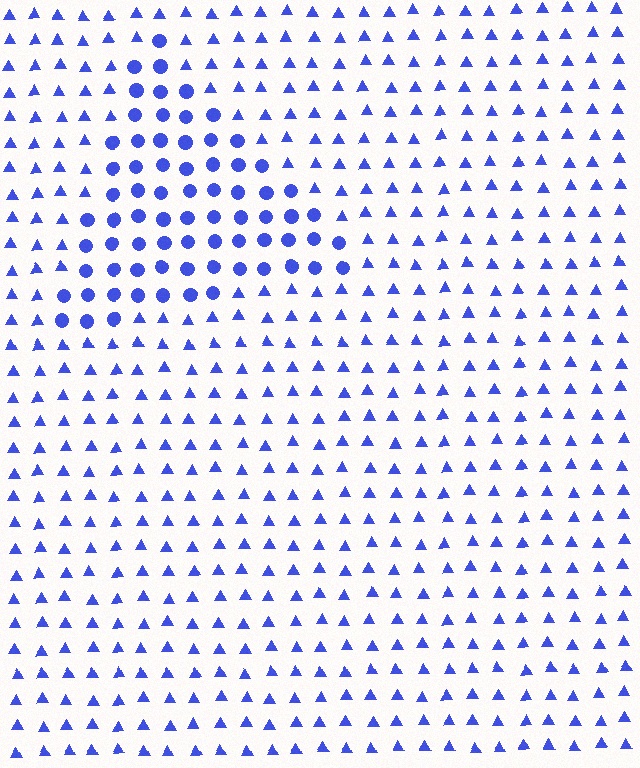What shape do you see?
I see a triangle.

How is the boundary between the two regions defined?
The boundary is defined by a change in element shape: circles inside vs. triangles outside. All elements share the same color and spacing.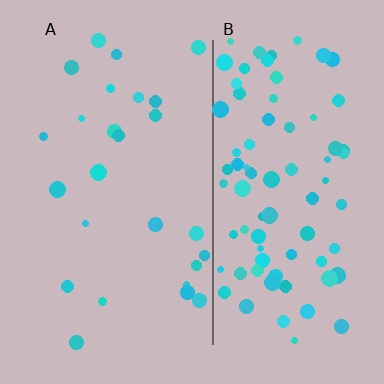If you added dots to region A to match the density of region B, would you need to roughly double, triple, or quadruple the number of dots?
Approximately triple.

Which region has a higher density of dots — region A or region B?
B (the right).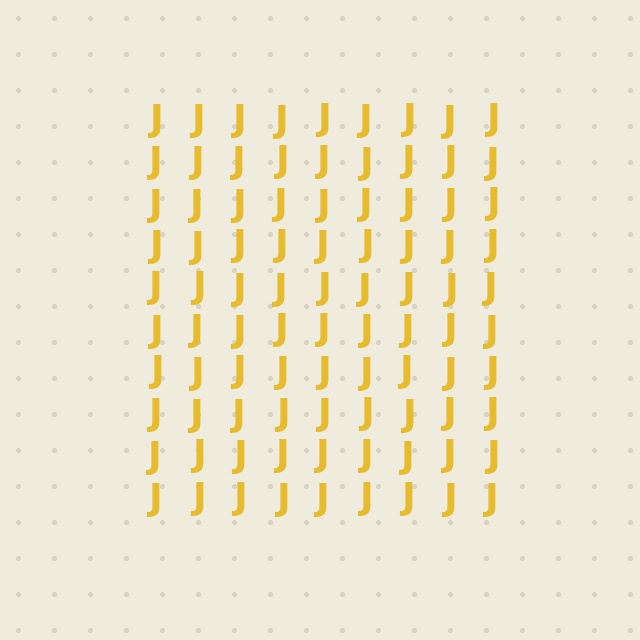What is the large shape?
The large shape is a square.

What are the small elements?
The small elements are letter J's.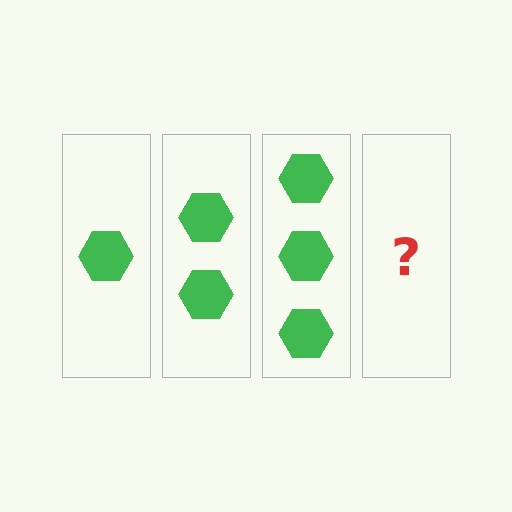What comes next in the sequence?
The next element should be 4 hexagons.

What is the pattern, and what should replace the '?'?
The pattern is that each step adds one more hexagon. The '?' should be 4 hexagons.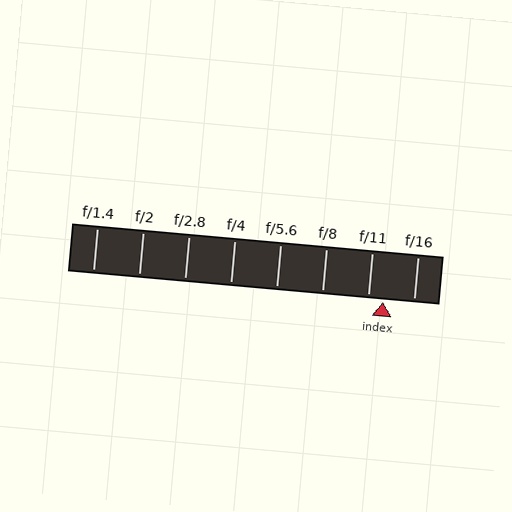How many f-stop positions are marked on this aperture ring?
There are 8 f-stop positions marked.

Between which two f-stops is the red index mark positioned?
The index mark is between f/11 and f/16.